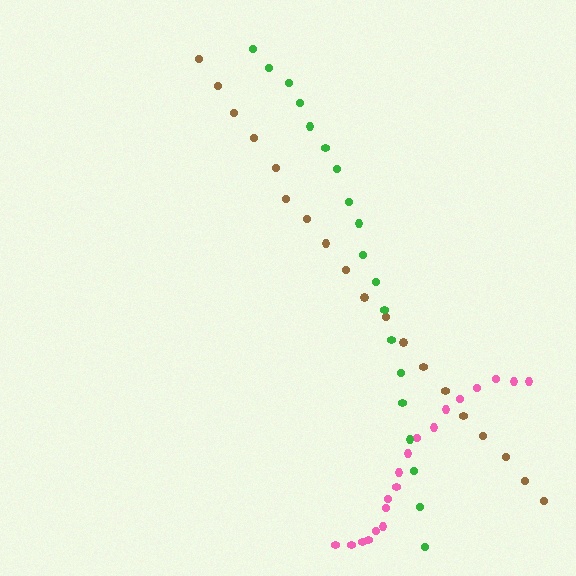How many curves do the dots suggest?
There are 3 distinct paths.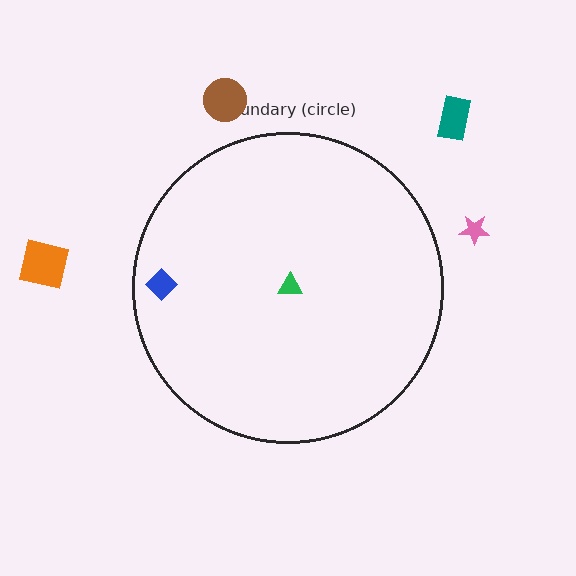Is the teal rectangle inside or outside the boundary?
Outside.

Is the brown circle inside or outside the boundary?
Outside.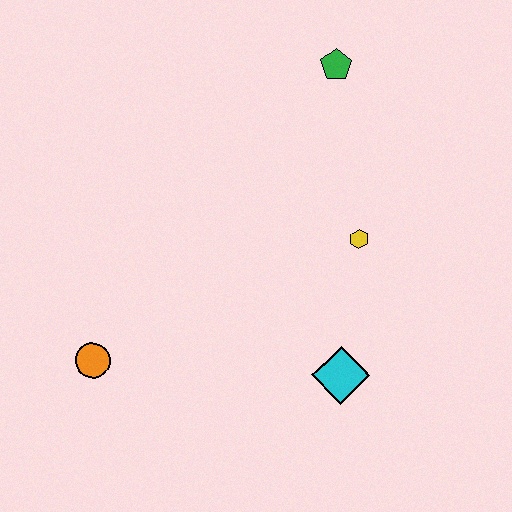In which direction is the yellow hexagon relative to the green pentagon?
The yellow hexagon is below the green pentagon.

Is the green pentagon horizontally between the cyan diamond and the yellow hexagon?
No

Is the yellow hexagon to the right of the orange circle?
Yes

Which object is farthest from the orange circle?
The green pentagon is farthest from the orange circle.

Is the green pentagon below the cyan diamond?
No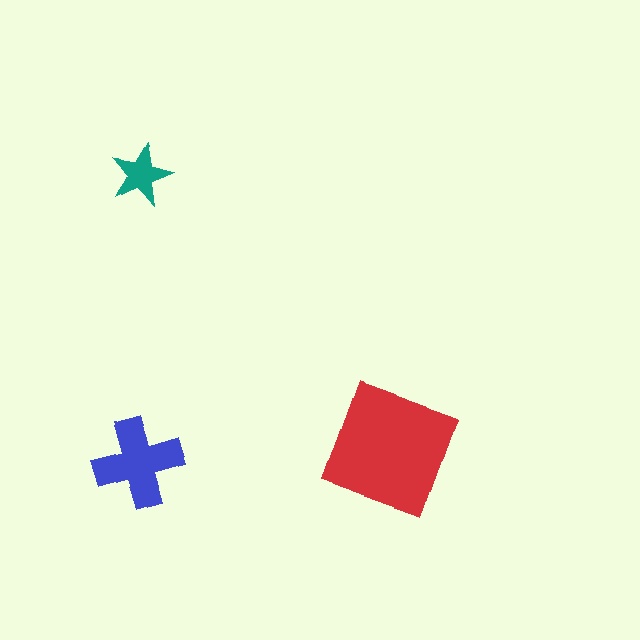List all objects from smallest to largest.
The teal star, the blue cross, the red square.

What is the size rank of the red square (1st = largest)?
1st.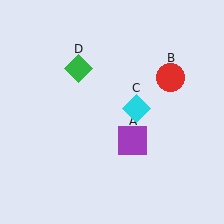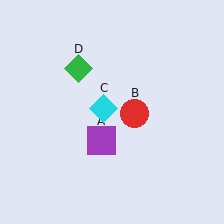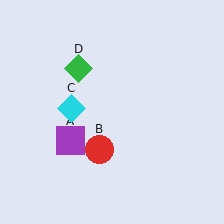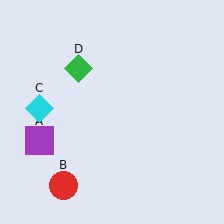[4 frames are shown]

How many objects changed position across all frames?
3 objects changed position: purple square (object A), red circle (object B), cyan diamond (object C).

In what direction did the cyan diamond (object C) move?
The cyan diamond (object C) moved left.